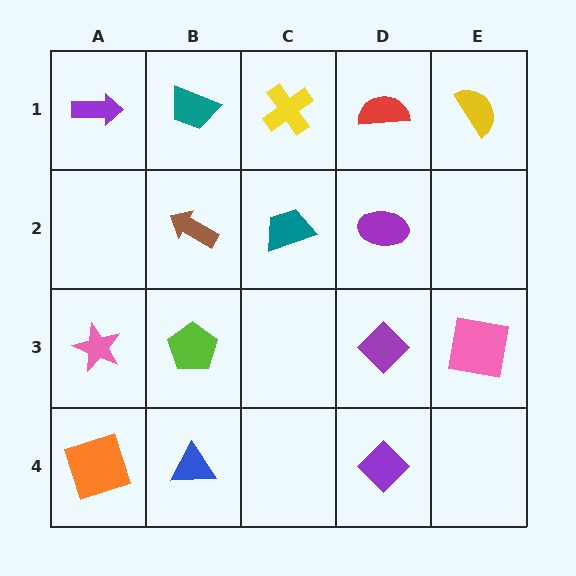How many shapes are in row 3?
4 shapes.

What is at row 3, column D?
A purple diamond.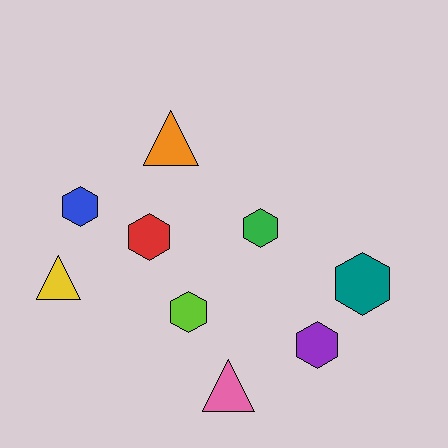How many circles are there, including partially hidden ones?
There are no circles.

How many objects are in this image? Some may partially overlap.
There are 9 objects.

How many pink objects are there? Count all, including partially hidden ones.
There is 1 pink object.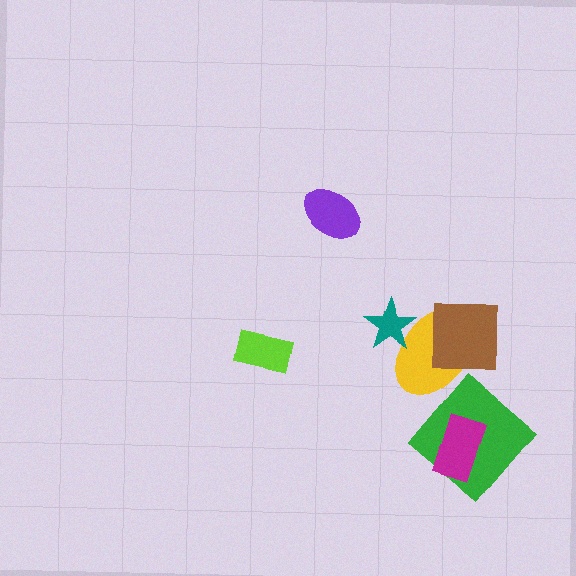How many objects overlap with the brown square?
1 object overlaps with the brown square.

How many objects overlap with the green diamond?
1 object overlaps with the green diamond.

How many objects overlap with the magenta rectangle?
1 object overlaps with the magenta rectangle.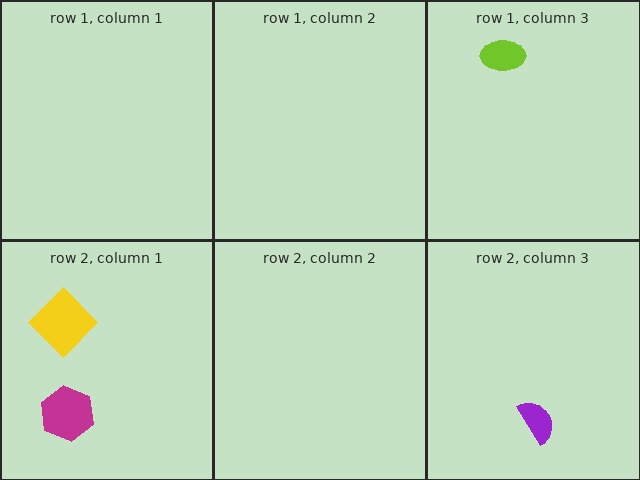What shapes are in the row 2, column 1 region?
The yellow diamond, the magenta hexagon.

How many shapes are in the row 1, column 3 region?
1.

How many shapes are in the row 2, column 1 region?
2.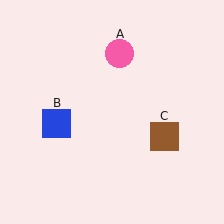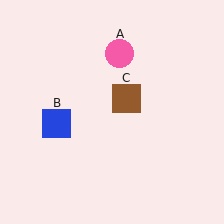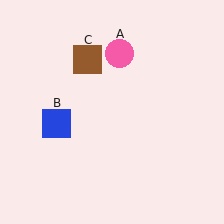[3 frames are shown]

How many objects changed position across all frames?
1 object changed position: brown square (object C).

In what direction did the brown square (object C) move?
The brown square (object C) moved up and to the left.